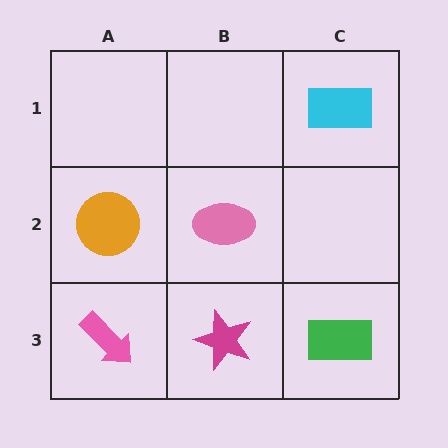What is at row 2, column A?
An orange circle.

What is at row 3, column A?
A pink arrow.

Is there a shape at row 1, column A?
No, that cell is empty.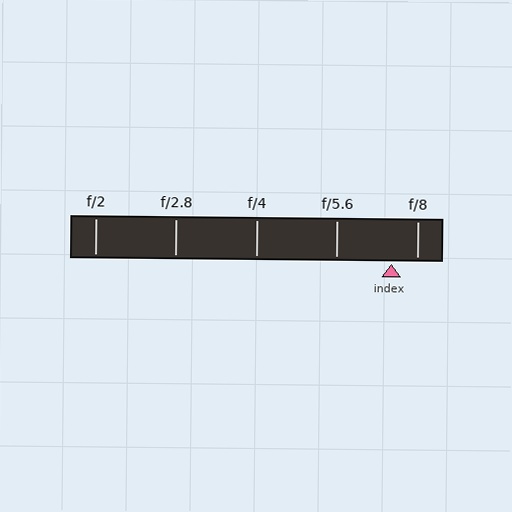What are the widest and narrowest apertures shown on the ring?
The widest aperture shown is f/2 and the narrowest is f/8.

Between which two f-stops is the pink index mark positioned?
The index mark is between f/5.6 and f/8.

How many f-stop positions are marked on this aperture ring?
There are 5 f-stop positions marked.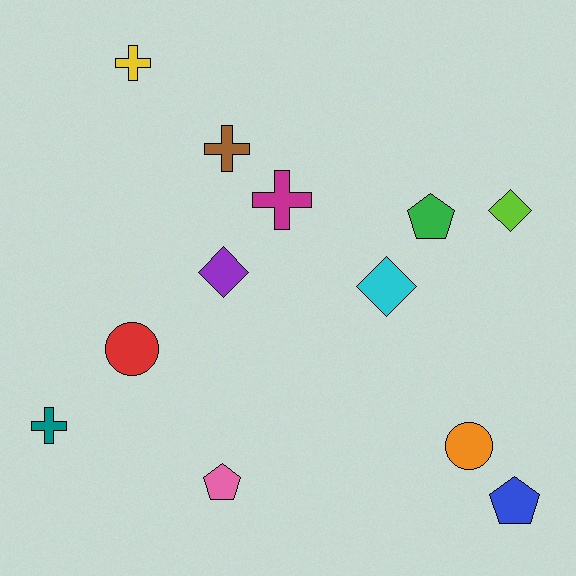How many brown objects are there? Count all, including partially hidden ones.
There is 1 brown object.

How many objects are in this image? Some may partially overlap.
There are 12 objects.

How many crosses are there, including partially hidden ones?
There are 4 crosses.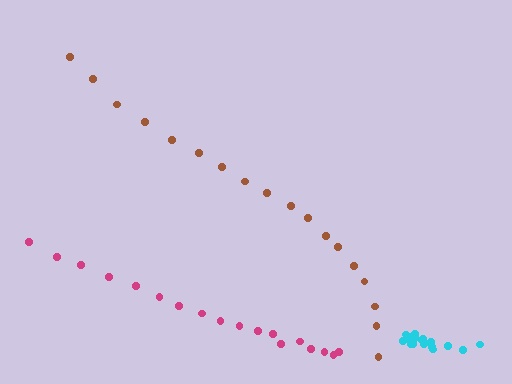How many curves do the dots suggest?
There are 3 distinct paths.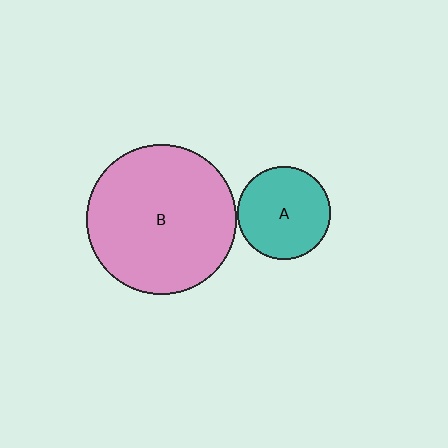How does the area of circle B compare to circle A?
Approximately 2.6 times.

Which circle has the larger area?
Circle B (pink).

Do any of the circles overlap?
No, none of the circles overlap.